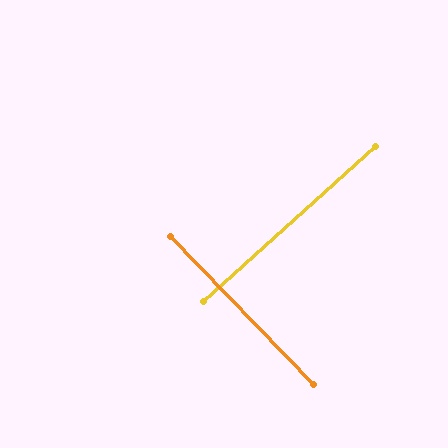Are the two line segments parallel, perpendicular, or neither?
Perpendicular — they meet at approximately 88°.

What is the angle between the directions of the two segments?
Approximately 88 degrees.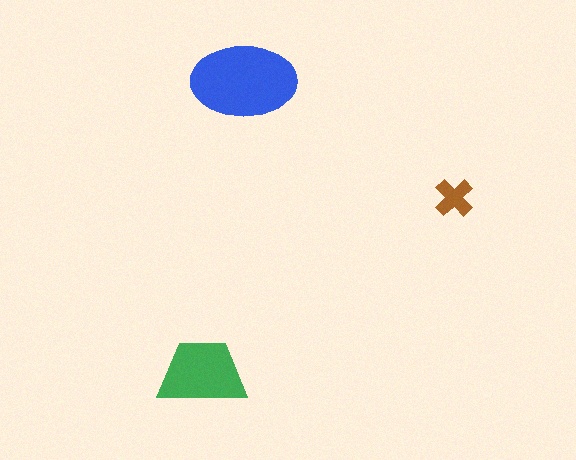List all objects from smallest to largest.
The brown cross, the green trapezoid, the blue ellipse.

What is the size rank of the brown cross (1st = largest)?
3rd.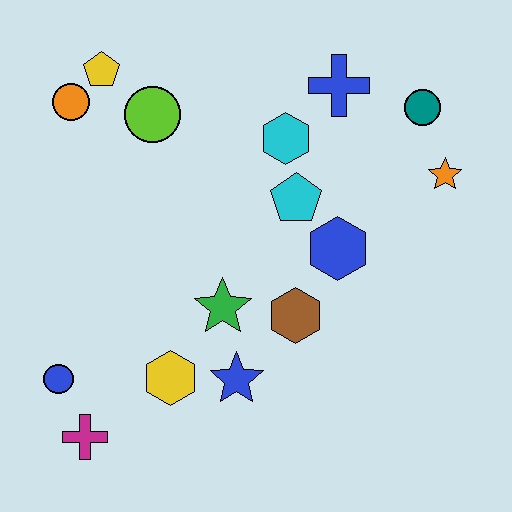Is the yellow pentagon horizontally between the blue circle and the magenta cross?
No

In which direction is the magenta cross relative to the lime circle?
The magenta cross is below the lime circle.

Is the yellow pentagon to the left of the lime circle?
Yes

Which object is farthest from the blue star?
The yellow pentagon is farthest from the blue star.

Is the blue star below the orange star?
Yes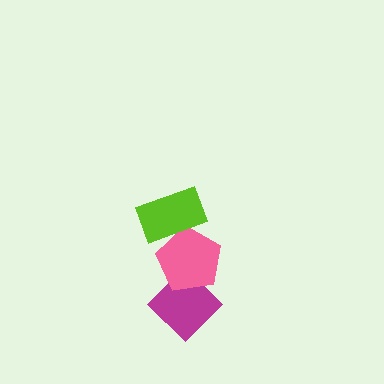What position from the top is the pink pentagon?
The pink pentagon is 2nd from the top.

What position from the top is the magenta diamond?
The magenta diamond is 3rd from the top.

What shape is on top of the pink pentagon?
The lime rectangle is on top of the pink pentagon.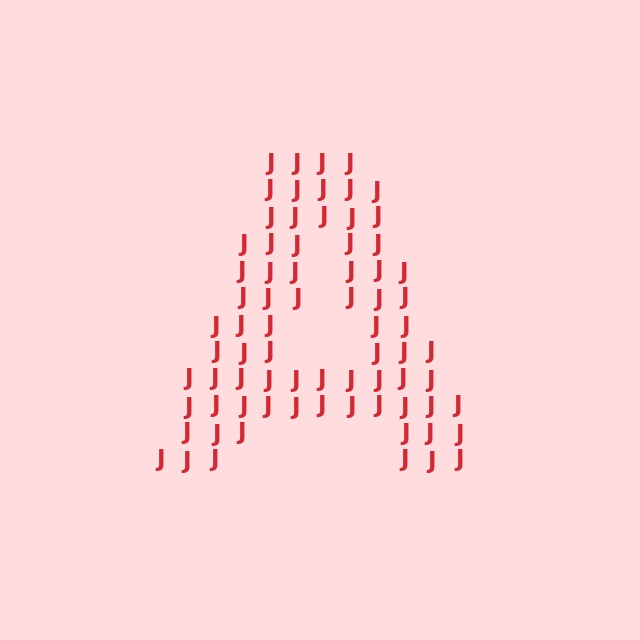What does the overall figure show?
The overall figure shows the letter A.